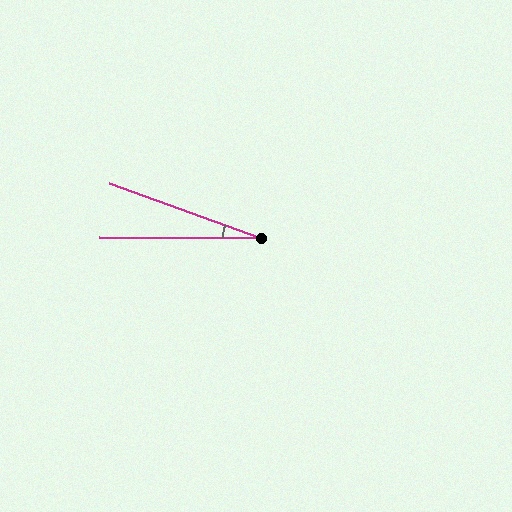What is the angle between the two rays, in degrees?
Approximately 20 degrees.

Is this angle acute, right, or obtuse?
It is acute.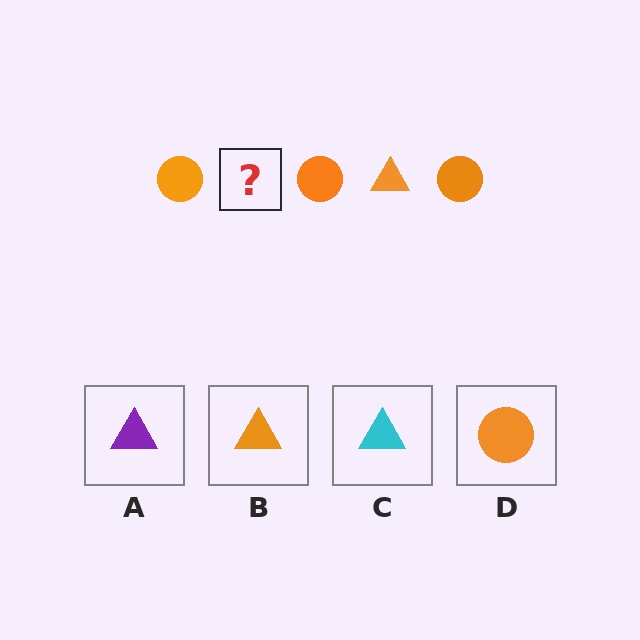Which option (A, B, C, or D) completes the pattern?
B.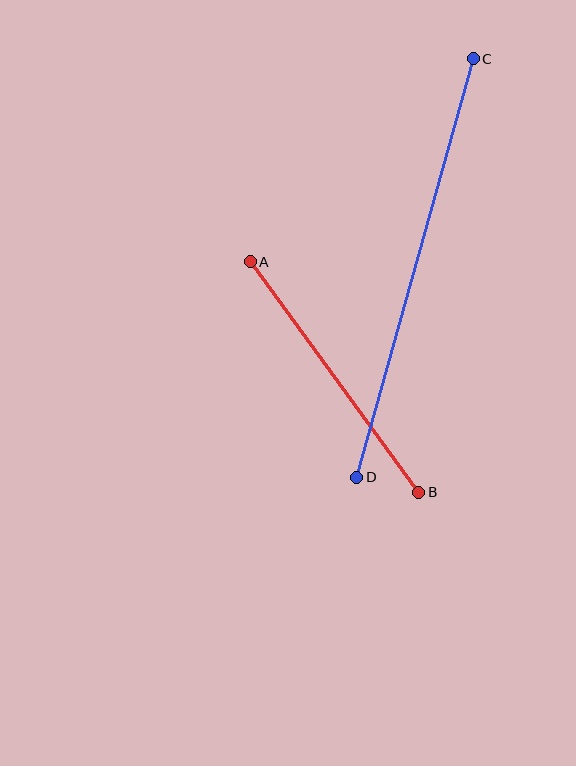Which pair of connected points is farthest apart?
Points C and D are farthest apart.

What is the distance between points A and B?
The distance is approximately 285 pixels.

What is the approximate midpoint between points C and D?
The midpoint is at approximately (415, 268) pixels.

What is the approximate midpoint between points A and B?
The midpoint is at approximately (334, 377) pixels.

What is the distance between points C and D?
The distance is approximately 434 pixels.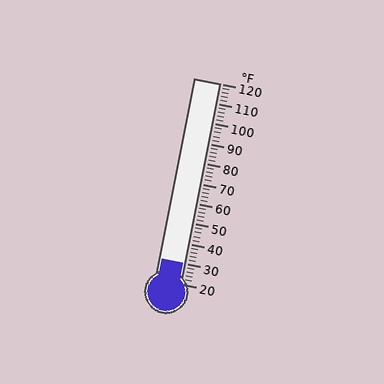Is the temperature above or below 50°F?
The temperature is below 50°F.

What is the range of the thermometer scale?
The thermometer scale ranges from 20°F to 120°F.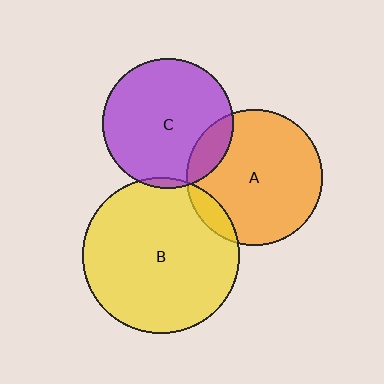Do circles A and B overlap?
Yes.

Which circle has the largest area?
Circle B (yellow).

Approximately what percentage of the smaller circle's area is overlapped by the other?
Approximately 10%.